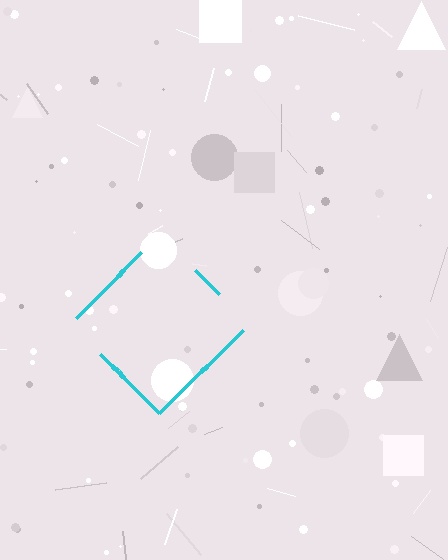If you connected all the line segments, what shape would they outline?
They would outline a diamond.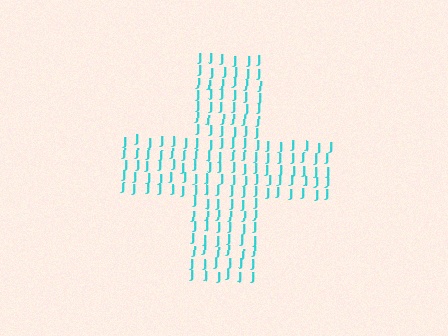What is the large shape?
The large shape is a cross.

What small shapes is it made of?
It is made of small letter J's.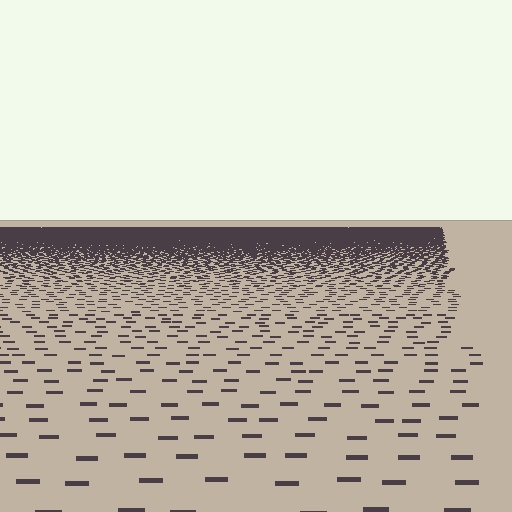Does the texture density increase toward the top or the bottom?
Density increases toward the top.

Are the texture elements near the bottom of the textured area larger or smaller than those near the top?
Larger. Near the bottom, elements are closer to the viewer and appear at a bigger on-screen size.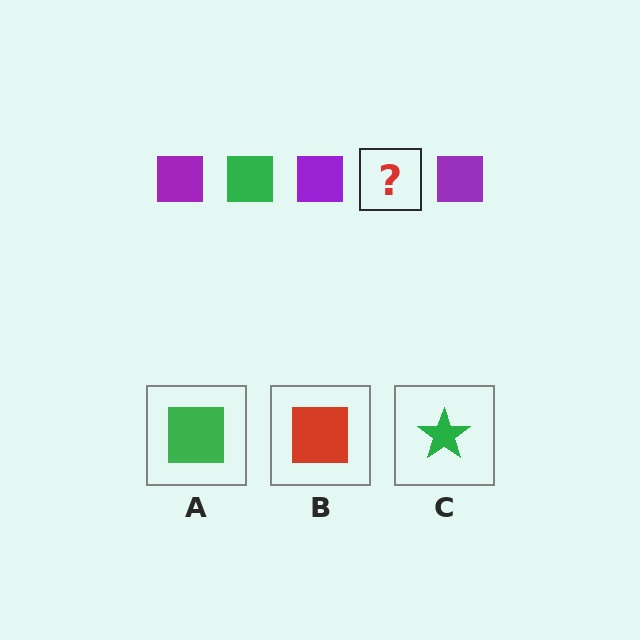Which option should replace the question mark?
Option A.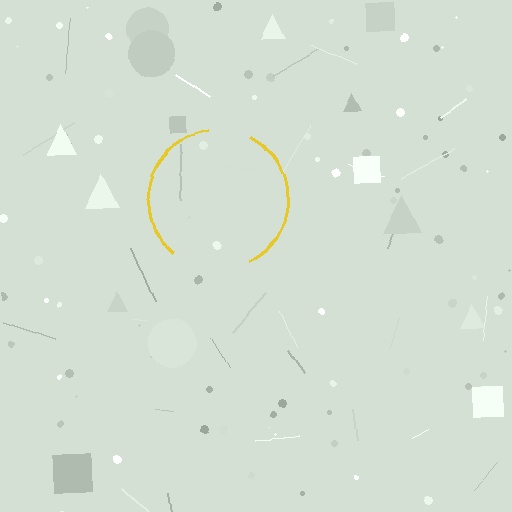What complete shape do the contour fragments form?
The contour fragments form a circle.